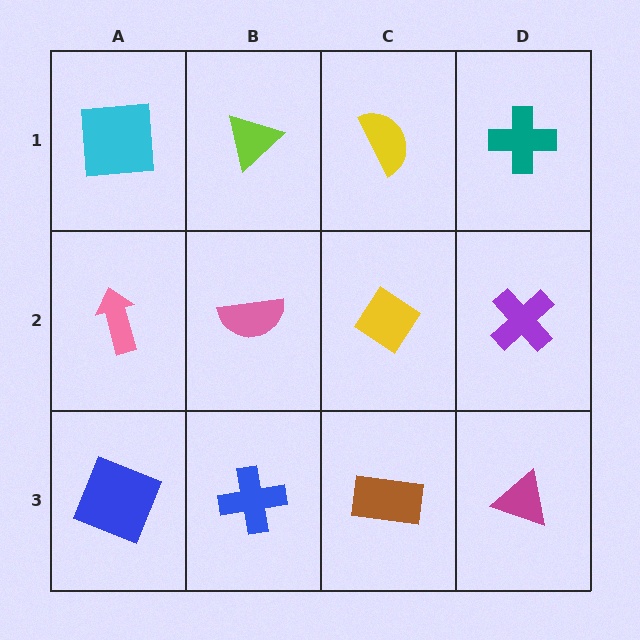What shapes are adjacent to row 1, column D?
A purple cross (row 2, column D), a yellow semicircle (row 1, column C).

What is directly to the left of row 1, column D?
A yellow semicircle.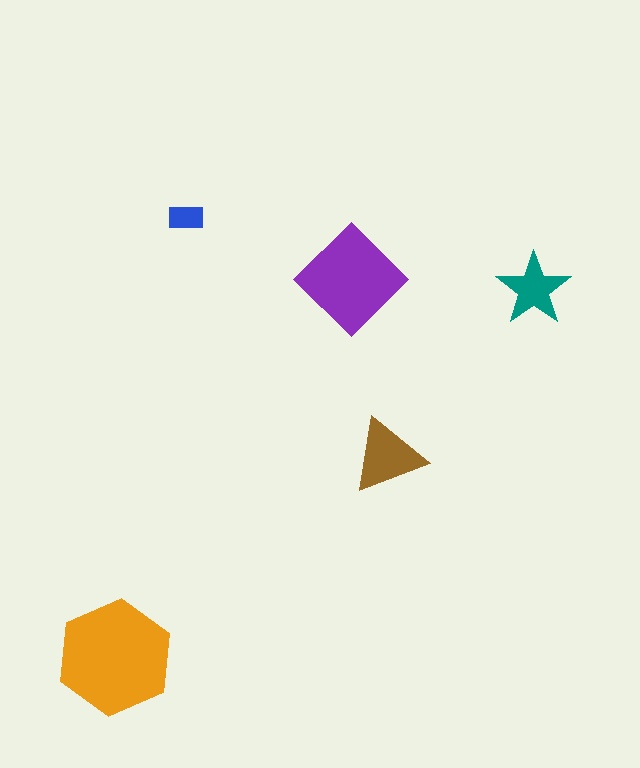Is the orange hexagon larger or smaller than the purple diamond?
Larger.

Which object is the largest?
The orange hexagon.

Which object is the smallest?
The blue rectangle.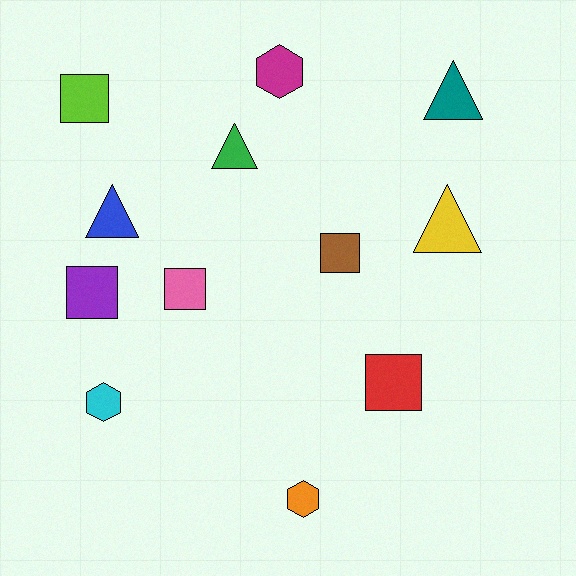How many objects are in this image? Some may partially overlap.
There are 12 objects.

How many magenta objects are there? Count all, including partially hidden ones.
There is 1 magenta object.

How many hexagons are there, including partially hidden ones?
There are 3 hexagons.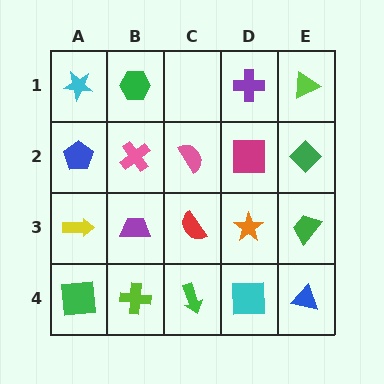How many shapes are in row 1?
4 shapes.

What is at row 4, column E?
A blue triangle.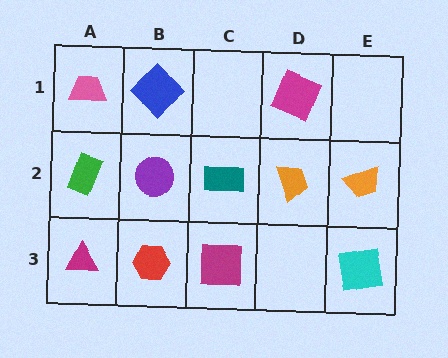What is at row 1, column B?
A blue diamond.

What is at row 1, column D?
A magenta square.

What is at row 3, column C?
A magenta square.